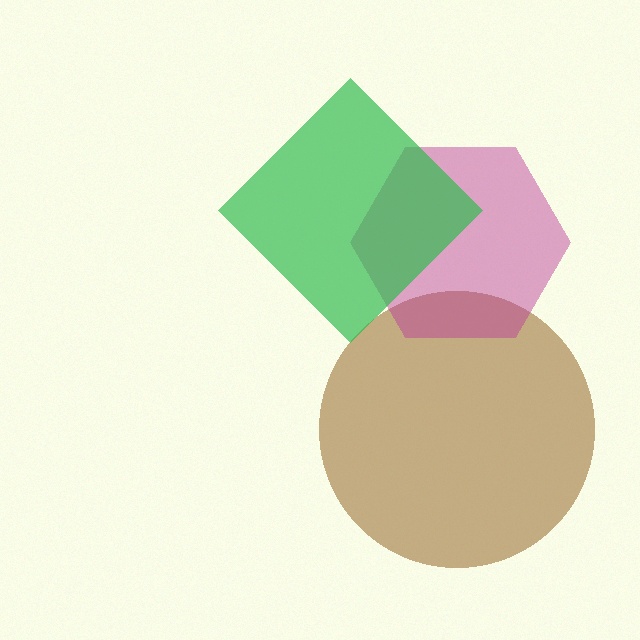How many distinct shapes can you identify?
There are 3 distinct shapes: a brown circle, a magenta hexagon, a green diamond.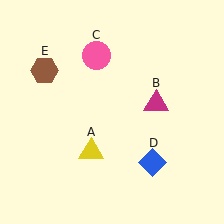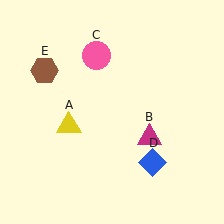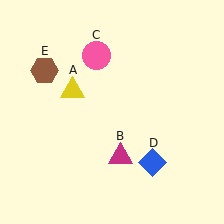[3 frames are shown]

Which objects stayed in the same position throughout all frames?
Pink circle (object C) and blue diamond (object D) and brown hexagon (object E) remained stationary.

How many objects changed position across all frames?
2 objects changed position: yellow triangle (object A), magenta triangle (object B).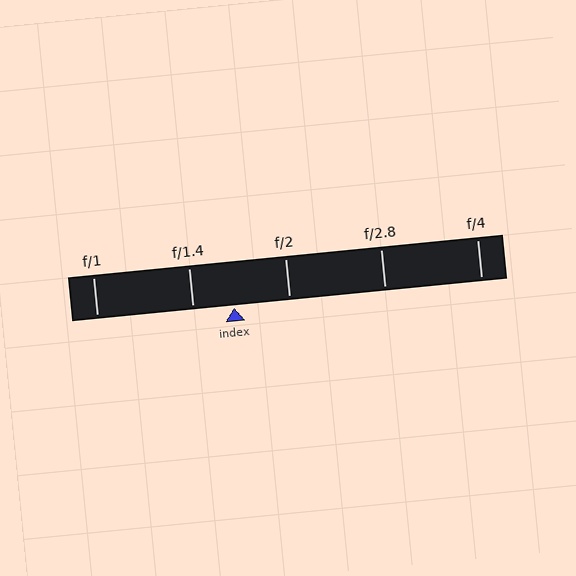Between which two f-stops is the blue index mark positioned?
The index mark is between f/1.4 and f/2.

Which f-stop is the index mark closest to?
The index mark is closest to f/1.4.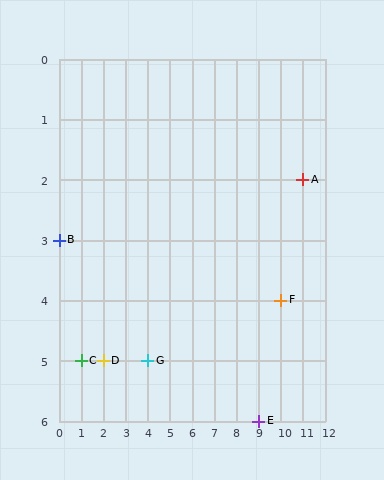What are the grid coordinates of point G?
Point G is at grid coordinates (4, 5).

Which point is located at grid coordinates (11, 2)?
Point A is at (11, 2).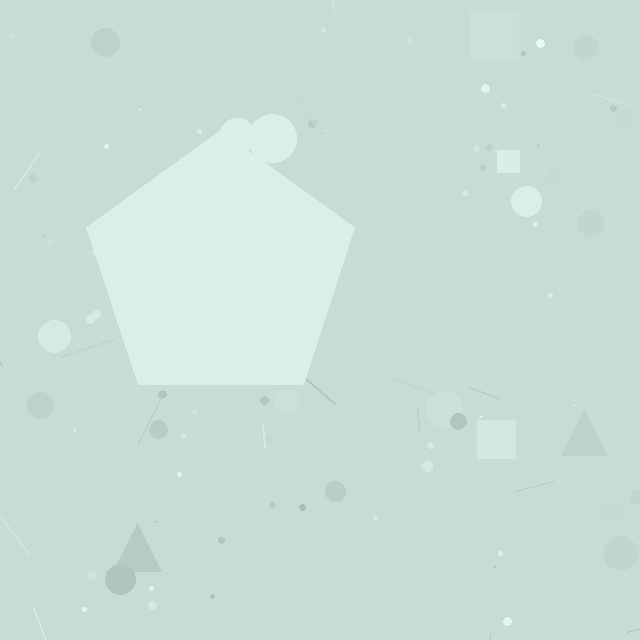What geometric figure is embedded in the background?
A pentagon is embedded in the background.